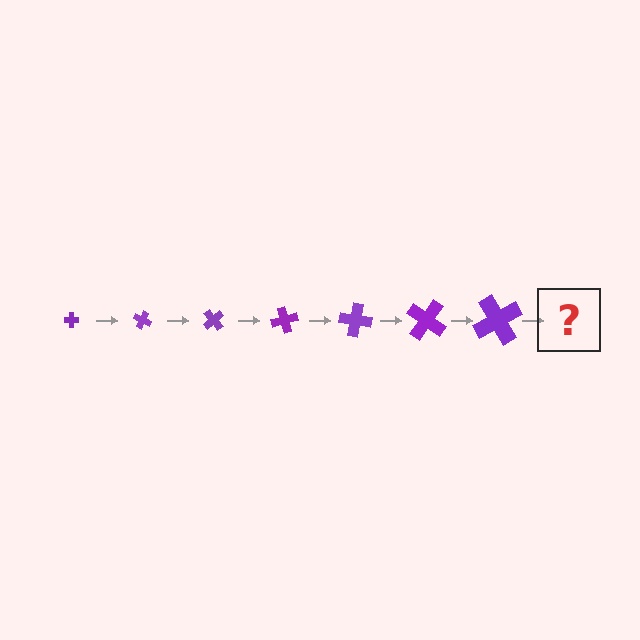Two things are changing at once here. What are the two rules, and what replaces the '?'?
The two rules are that the cross grows larger each step and it rotates 25 degrees each step. The '?' should be a cross, larger than the previous one and rotated 175 degrees from the start.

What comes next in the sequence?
The next element should be a cross, larger than the previous one and rotated 175 degrees from the start.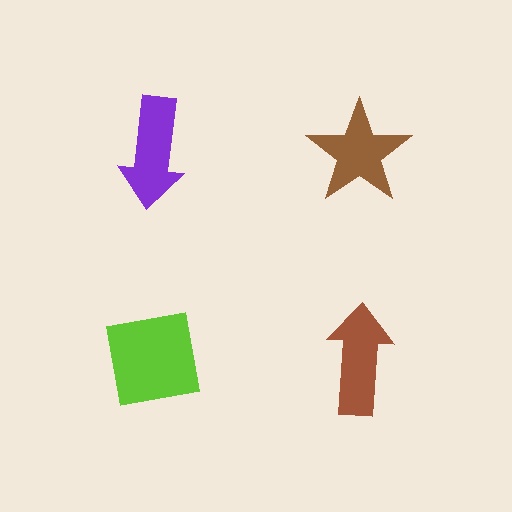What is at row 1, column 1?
A purple arrow.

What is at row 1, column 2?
A brown star.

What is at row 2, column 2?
A brown arrow.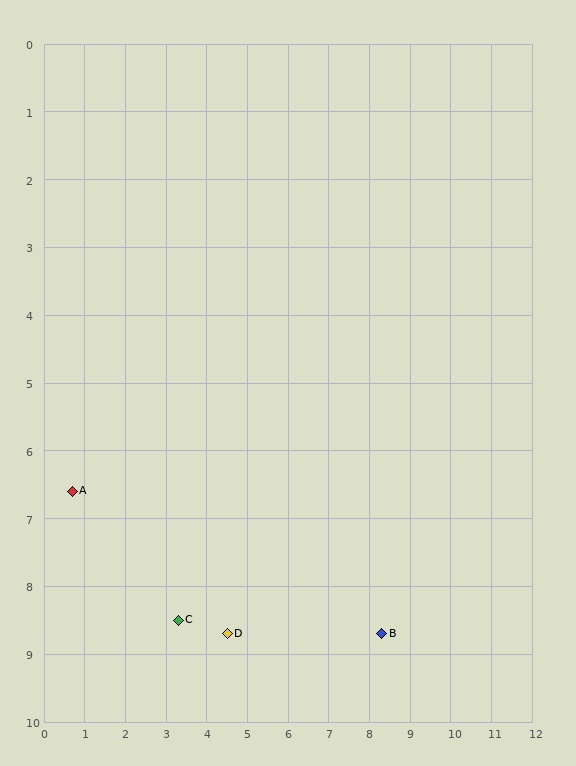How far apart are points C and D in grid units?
Points C and D are about 1.2 grid units apart.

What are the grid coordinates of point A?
Point A is at approximately (0.7, 6.6).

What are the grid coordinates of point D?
Point D is at approximately (4.5, 8.7).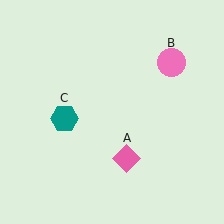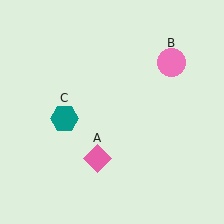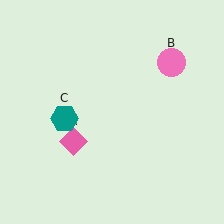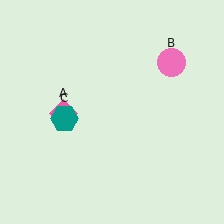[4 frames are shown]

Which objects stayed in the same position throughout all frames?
Pink circle (object B) and teal hexagon (object C) remained stationary.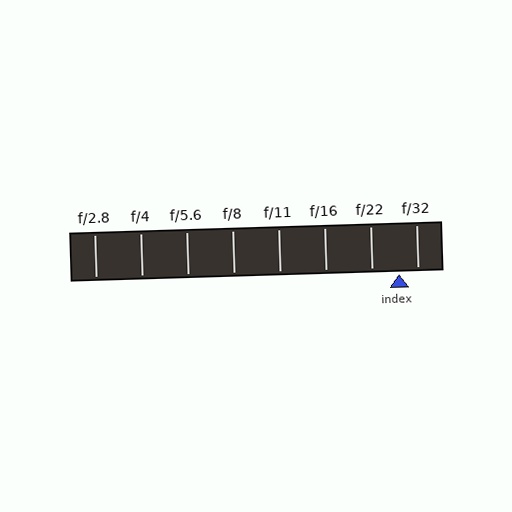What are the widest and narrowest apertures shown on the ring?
The widest aperture shown is f/2.8 and the narrowest is f/32.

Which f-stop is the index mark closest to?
The index mark is closest to f/32.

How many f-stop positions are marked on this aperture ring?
There are 8 f-stop positions marked.